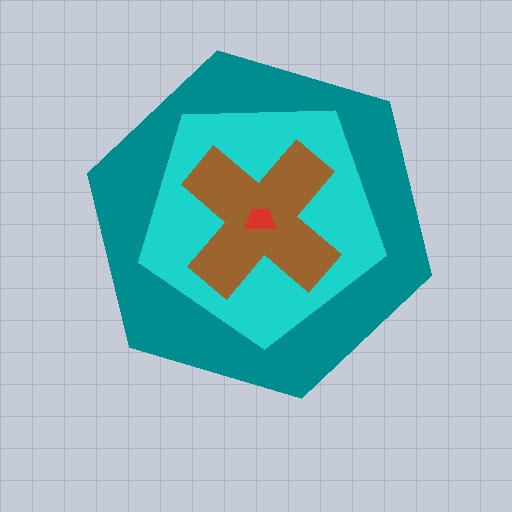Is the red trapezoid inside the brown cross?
Yes.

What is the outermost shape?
The teal hexagon.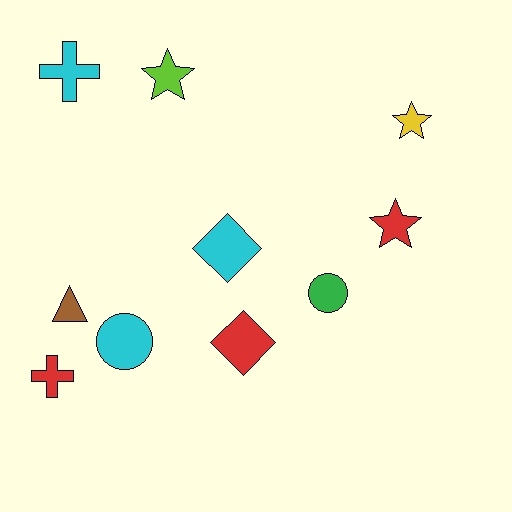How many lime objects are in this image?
There is 1 lime object.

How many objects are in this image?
There are 10 objects.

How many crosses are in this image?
There are 2 crosses.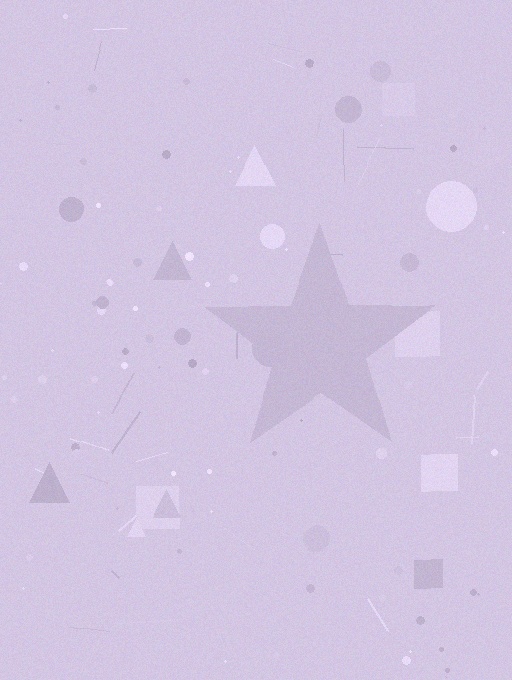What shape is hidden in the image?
A star is hidden in the image.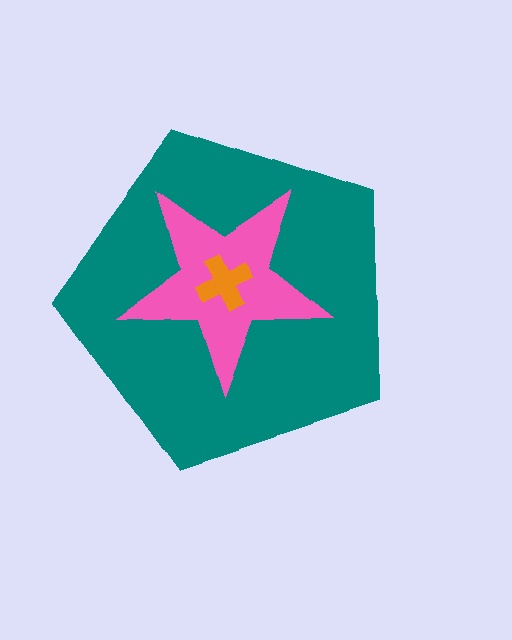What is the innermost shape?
The orange cross.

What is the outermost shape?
The teal pentagon.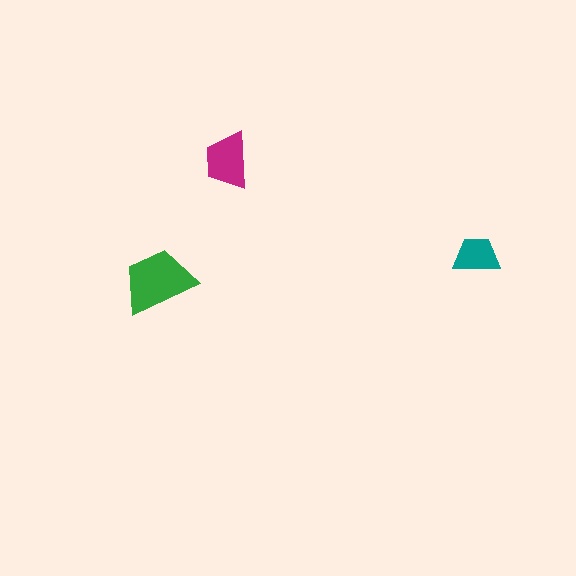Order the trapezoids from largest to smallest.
the green one, the magenta one, the teal one.